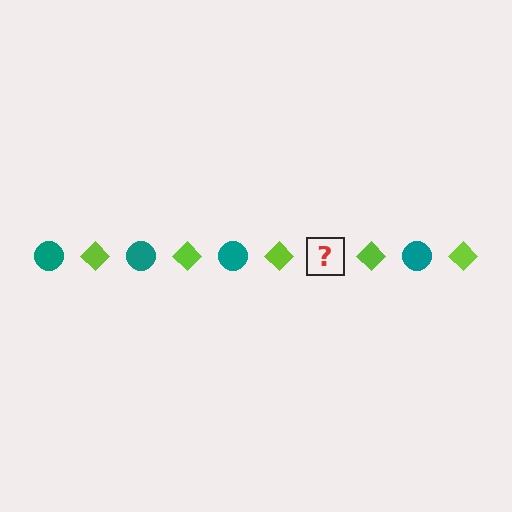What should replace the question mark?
The question mark should be replaced with a teal circle.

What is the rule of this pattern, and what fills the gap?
The rule is that the pattern alternates between teal circle and lime diamond. The gap should be filled with a teal circle.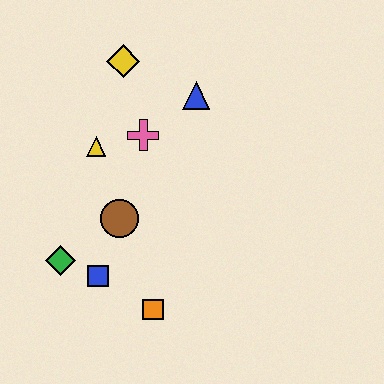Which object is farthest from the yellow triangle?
The orange square is farthest from the yellow triangle.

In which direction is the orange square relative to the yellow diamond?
The orange square is below the yellow diamond.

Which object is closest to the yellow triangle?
The pink cross is closest to the yellow triangle.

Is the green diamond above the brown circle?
No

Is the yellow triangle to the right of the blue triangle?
No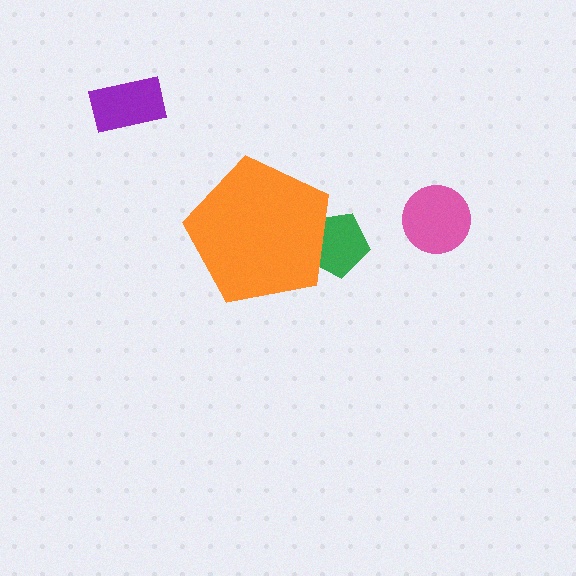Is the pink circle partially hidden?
No, the pink circle is fully visible.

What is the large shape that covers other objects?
An orange pentagon.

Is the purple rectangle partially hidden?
No, the purple rectangle is fully visible.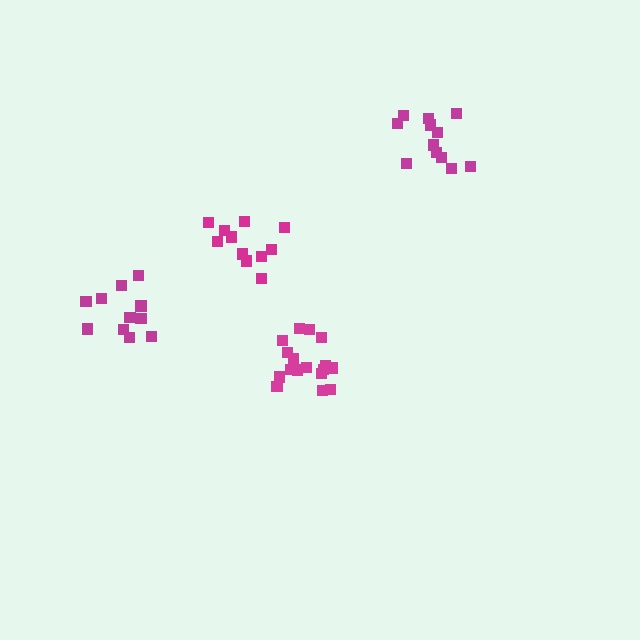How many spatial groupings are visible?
There are 4 spatial groupings.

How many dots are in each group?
Group 1: 11 dots, Group 2: 12 dots, Group 3: 17 dots, Group 4: 11 dots (51 total).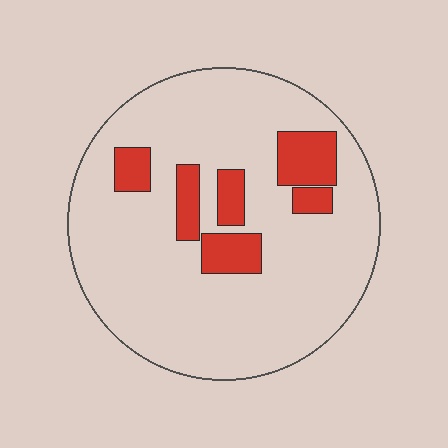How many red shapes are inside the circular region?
6.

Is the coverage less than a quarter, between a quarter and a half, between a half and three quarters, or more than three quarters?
Less than a quarter.